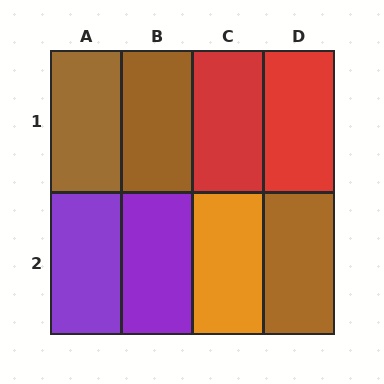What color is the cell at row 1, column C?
Red.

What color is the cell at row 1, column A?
Brown.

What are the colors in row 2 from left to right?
Purple, purple, orange, brown.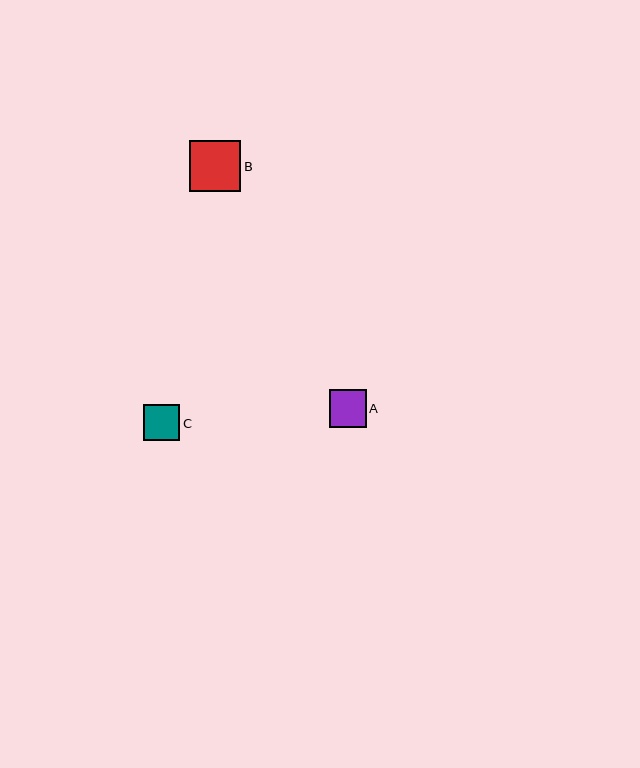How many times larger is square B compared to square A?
Square B is approximately 1.4 times the size of square A.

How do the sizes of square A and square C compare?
Square A and square C are approximately the same size.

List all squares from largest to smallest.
From largest to smallest: B, A, C.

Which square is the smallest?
Square C is the smallest with a size of approximately 36 pixels.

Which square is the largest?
Square B is the largest with a size of approximately 51 pixels.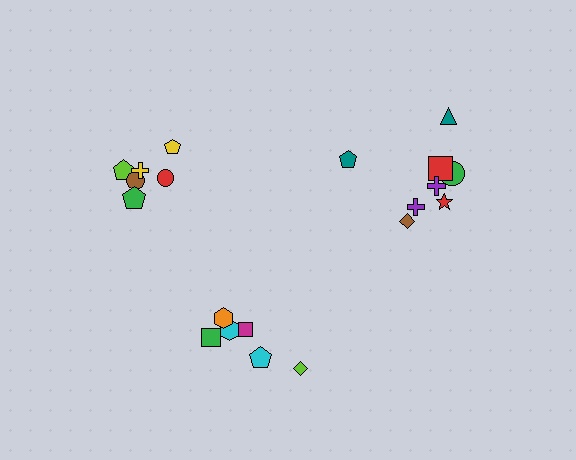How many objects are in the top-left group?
There are 6 objects.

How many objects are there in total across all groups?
There are 20 objects.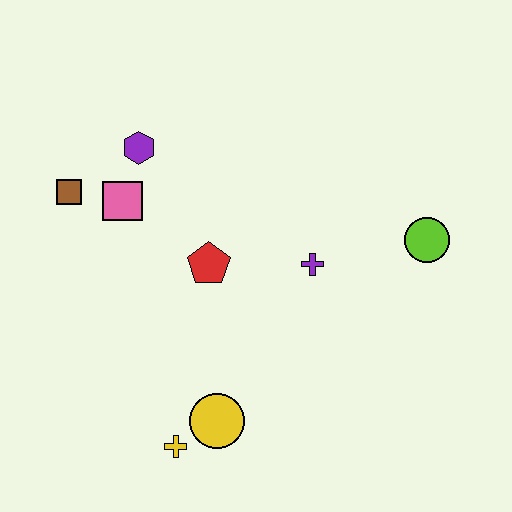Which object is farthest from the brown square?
The lime circle is farthest from the brown square.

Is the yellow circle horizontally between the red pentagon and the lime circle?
Yes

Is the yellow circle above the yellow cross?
Yes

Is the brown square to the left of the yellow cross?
Yes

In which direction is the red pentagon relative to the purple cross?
The red pentagon is to the left of the purple cross.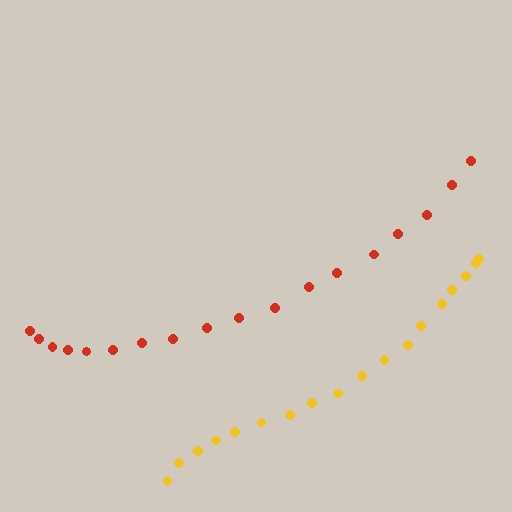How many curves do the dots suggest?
There are 2 distinct paths.